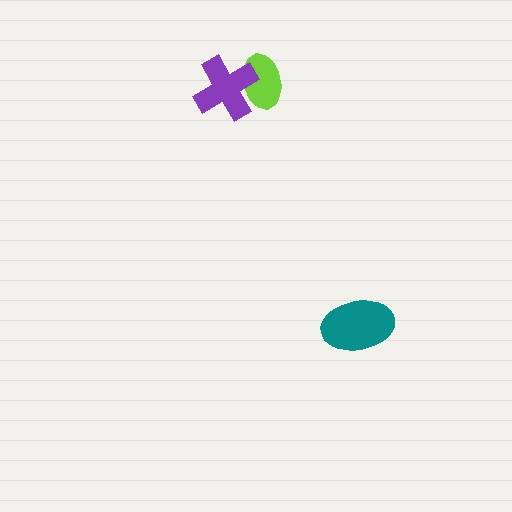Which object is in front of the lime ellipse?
The purple cross is in front of the lime ellipse.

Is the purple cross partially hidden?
No, no other shape covers it.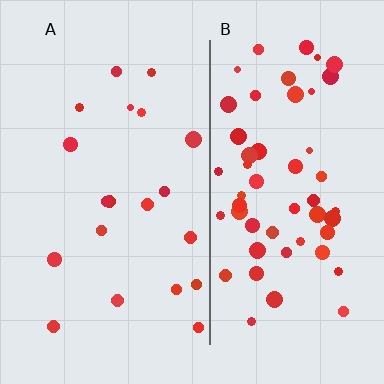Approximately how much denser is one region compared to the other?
Approximately 2.8× — region B over region A.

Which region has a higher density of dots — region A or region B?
B (the right).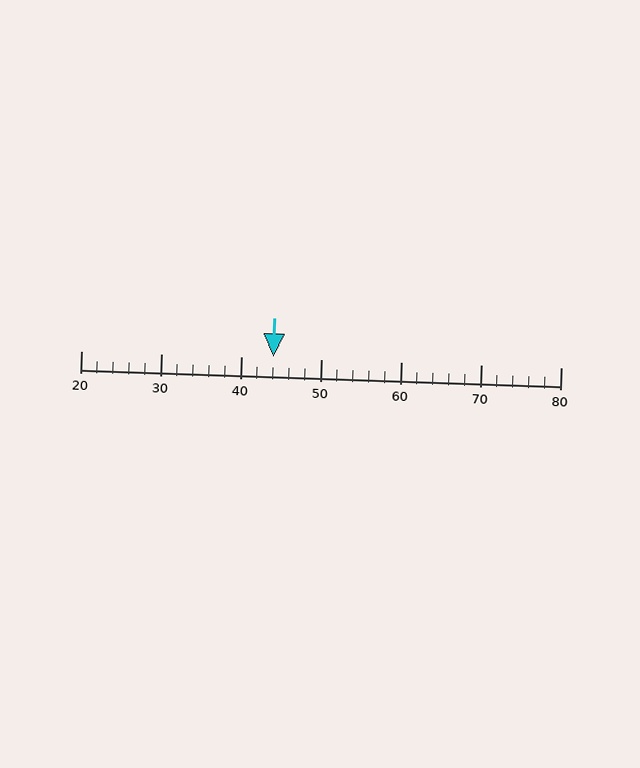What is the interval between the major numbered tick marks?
The major tick marks are spaced 10 units apart.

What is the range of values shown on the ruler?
The ruler shows values from 20 to 80.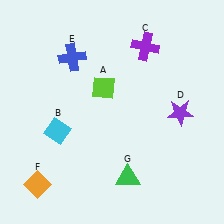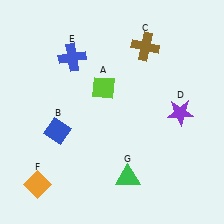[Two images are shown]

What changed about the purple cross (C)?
In Image 1, C is purple. In Image 2, it changed to brown.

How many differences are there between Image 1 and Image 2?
There are 2 differences between the two images.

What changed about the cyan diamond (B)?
In Image 1, B is cyan. In Image 2, it changed to blue.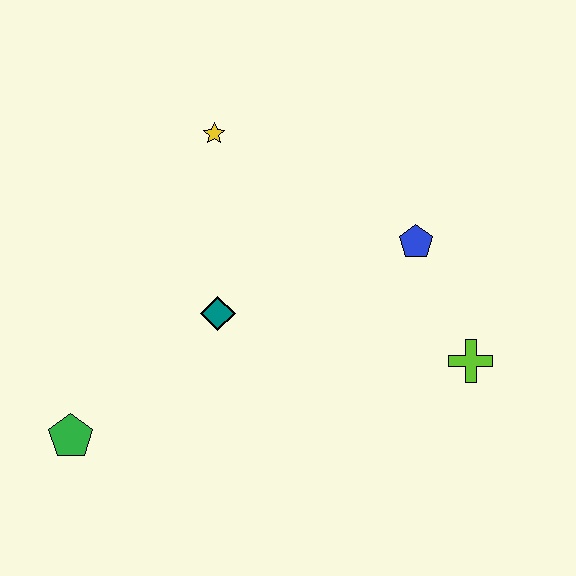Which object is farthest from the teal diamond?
The lime cross is farthest from the teal diamond.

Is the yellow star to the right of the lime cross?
No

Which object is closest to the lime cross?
The blue pentagon is closest to the lime cross.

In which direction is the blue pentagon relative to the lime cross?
The blue pentagon is above the lime cross.